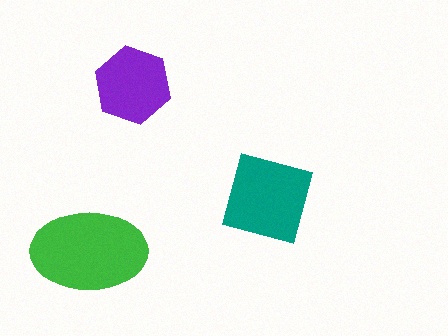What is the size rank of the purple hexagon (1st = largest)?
3rd.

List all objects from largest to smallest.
The green ellipse, the teal square, the purple hexagon.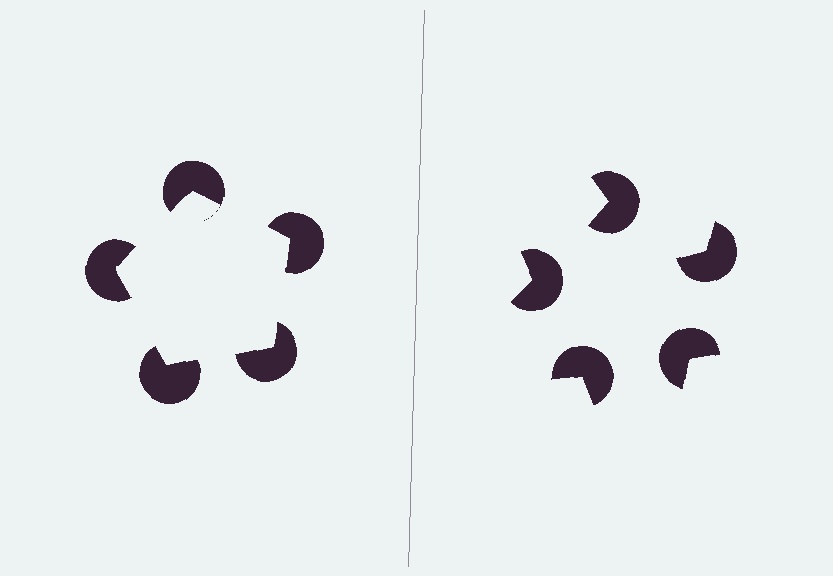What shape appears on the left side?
An illusory pentagon.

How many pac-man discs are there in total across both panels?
10 — 5 on each side.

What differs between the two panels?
The pac-man discs are positioned identically on both sides; only the wedge orientations differ. On the left they align to a pentagon; on the right they are misaligned.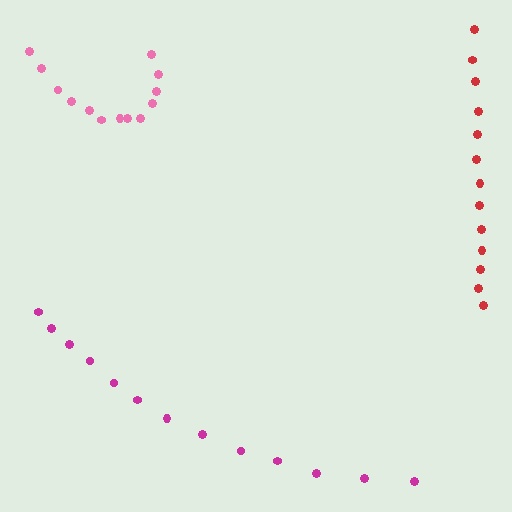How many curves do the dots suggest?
There are 3 distinct paths.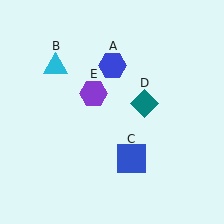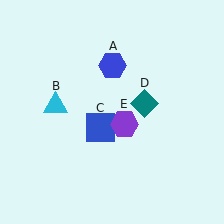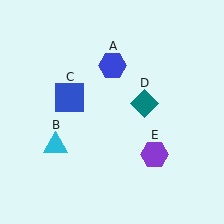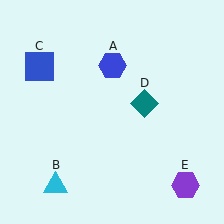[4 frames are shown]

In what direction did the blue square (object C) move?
The blue square (object C) moved up and to the left.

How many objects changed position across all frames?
3 objects changed position: cyan triangle (object B), blue square (object C), purple hexagon (object E).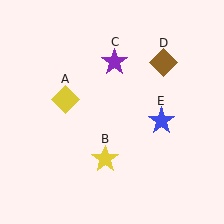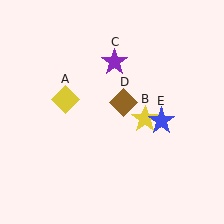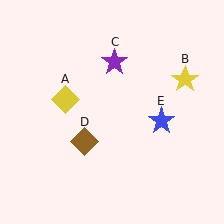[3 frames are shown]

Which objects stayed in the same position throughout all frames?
Yellow diamond (object A) and purple star (object C) and blue star (object E) remained stationary.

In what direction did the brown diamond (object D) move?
The brown diamond (object D) moved down and to the left.